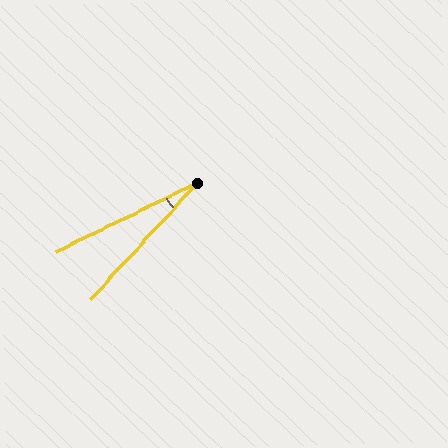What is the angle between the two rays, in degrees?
Approximately 21 degrees.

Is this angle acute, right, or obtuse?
It is acute.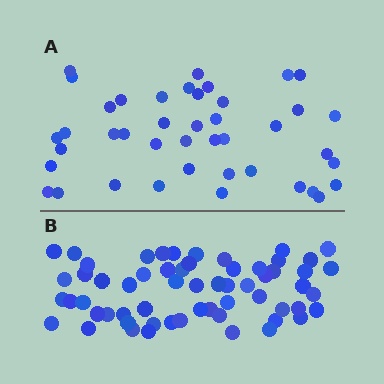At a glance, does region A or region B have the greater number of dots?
Region B (the bottom region) has more dots.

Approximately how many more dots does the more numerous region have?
Region B has approximately 20 more dots than region A.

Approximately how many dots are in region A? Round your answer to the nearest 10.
About 40 dots. (The exact count is 42, which rounds to 40.)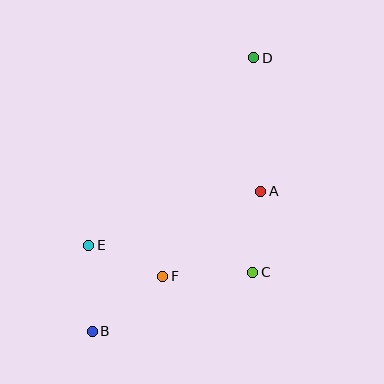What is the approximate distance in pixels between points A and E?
The distance between A and E is approximately 181 pixels.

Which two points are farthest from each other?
Points B and D are farthest from each other.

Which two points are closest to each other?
Points E and F are closest to each other.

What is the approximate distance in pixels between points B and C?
The distance between B and C is approximately 171 pixels.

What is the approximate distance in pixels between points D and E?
The distance between D and E is approximately 250 pixels.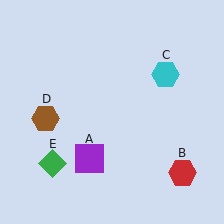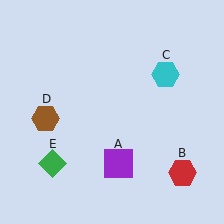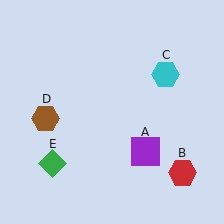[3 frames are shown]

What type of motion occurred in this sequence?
The purple square (object A) rotated counterclockwise around the center of the scene.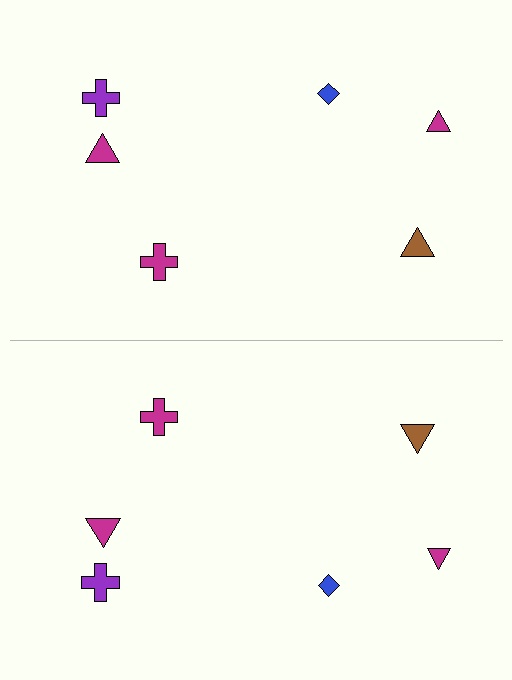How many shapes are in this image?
There are 12 shapes in this image.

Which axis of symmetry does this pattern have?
The pattern has a horizontal axis of symmetry running through the center of the image.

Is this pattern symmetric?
Yes, this pattern has bilateral (reflection) symmetry.